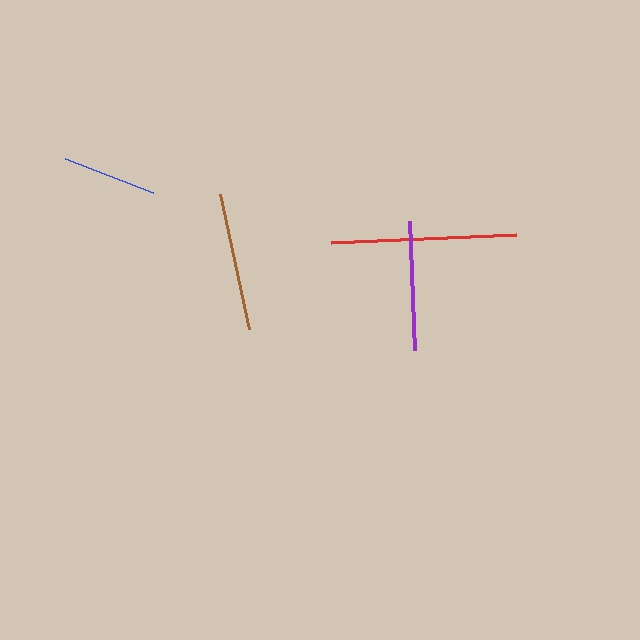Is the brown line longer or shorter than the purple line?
The brown line is longer than the purple line.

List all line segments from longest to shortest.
From longest to shortest: red, brown, purple, blue.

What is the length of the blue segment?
The blue segment is approximately 94 pixels long.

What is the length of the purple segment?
The purple segment is approximately 129 pixels long.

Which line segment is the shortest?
The blue line is the shortest at approximately 94 pixels.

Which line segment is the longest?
The red line is the longest at approximately 186 pixels.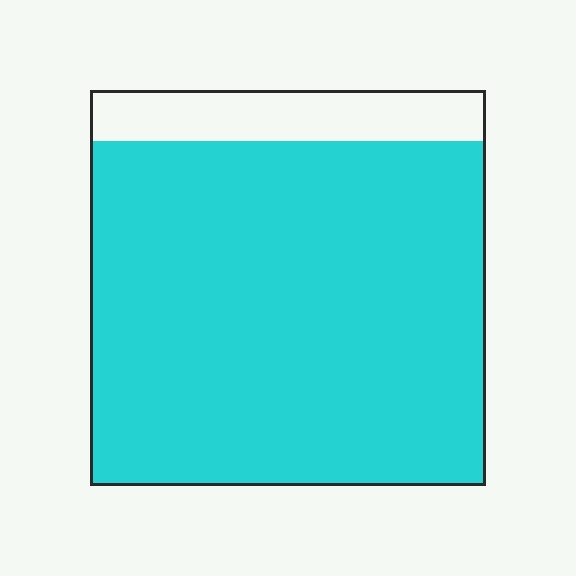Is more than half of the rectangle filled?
Yes.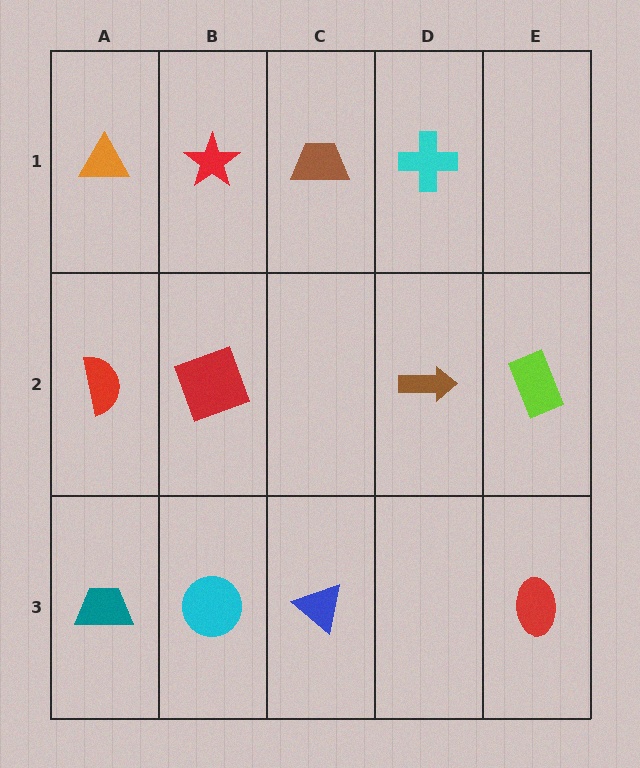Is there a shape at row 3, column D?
No, that cell is empty.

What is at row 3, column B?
A cyan circle.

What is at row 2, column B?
A red square.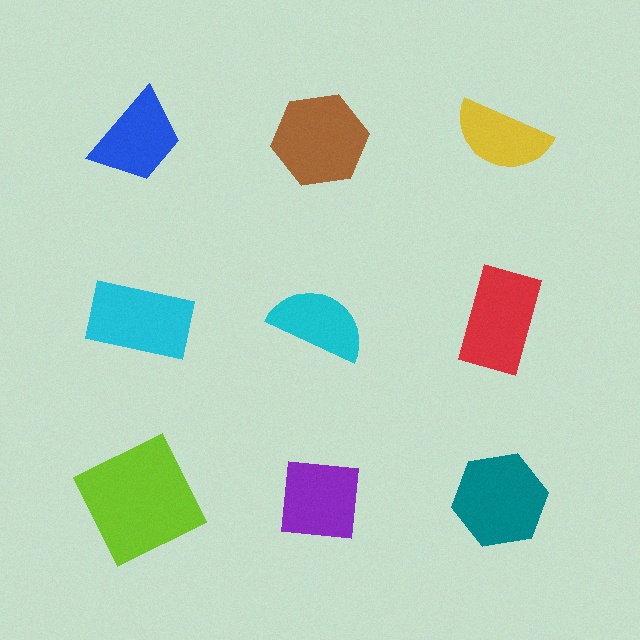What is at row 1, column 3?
A yellow semicircle.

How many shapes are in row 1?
3 shapes.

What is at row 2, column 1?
A cyan rectangle.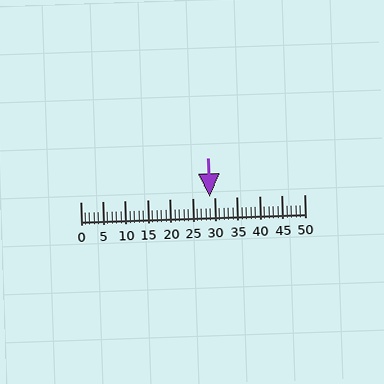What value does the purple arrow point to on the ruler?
The purple arrow points to approximately 29.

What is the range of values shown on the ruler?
The ruler shows values from 0 to 50.